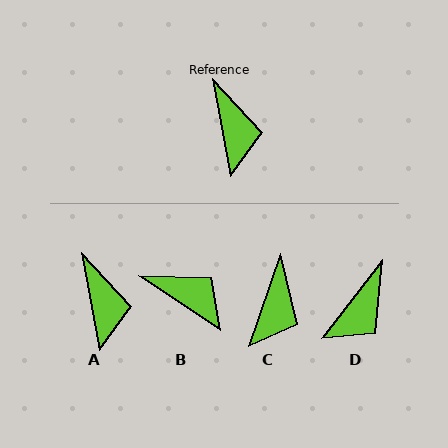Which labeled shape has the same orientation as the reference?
A.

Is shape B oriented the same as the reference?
No, it is off by about 45 degrees.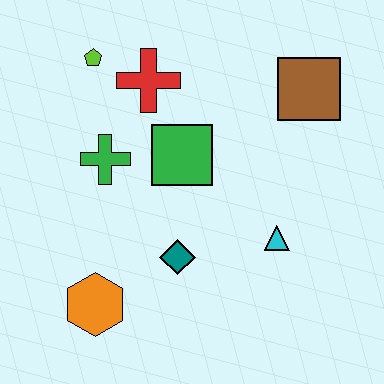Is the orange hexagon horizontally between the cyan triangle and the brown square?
No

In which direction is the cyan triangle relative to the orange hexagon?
The cyan triangle is to the right of the orange hexagon.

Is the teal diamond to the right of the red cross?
Yes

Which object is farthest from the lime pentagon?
The cyan triangle is farthest from the lime pentagon.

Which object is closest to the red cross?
The lime pentagon is closest to the red cross.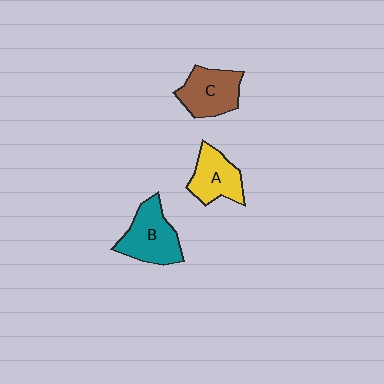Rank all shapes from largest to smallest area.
From largest to smallest: B (teal), C (brown), A (yellow).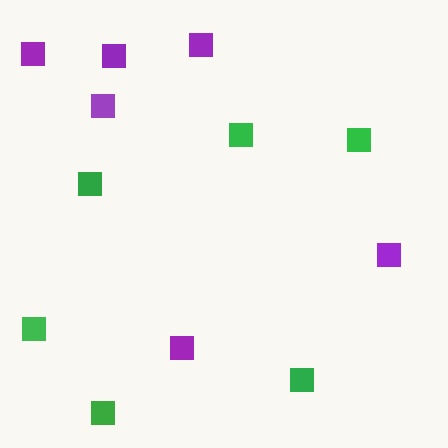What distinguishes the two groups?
There are 2 groups: one group of purple squares (6) and one group of green squares (6).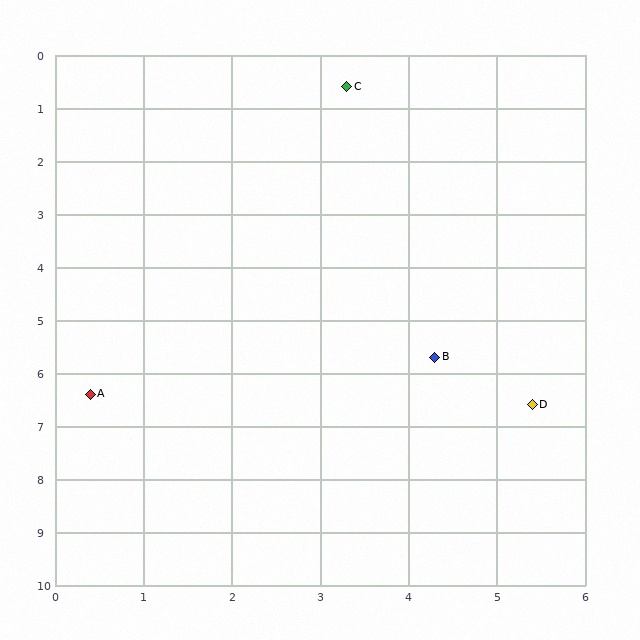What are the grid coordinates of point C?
Point C is at approximately (3.3, 0.6).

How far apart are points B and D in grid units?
Points B and D are about 1.4 grid units apart.